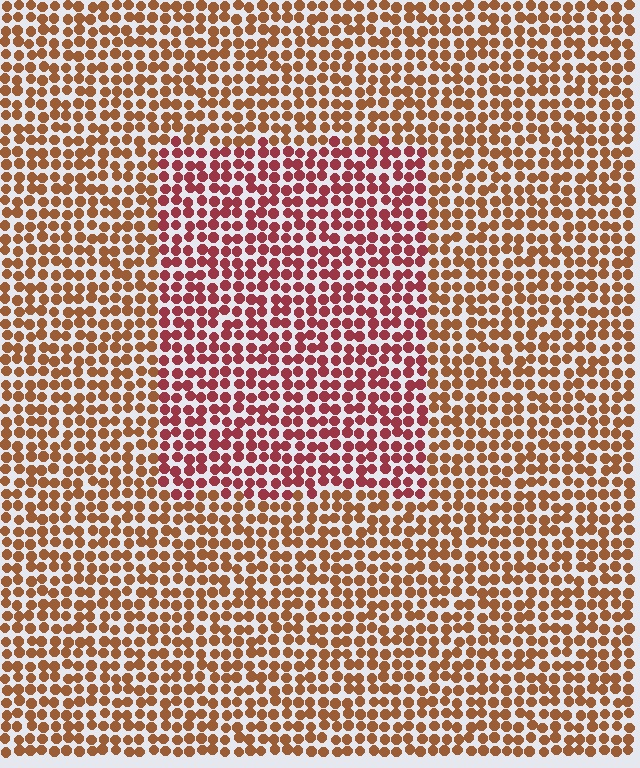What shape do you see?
I see a rectangle.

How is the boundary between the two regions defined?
The boundary is defined purely by a slight shift in hue (about 33 degrees). Spacing, size, and orientation are identical on both sides.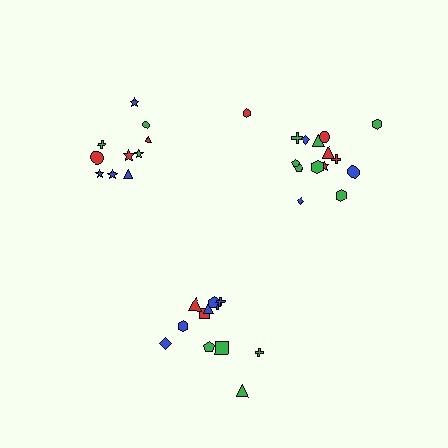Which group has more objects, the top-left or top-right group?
The top-right group.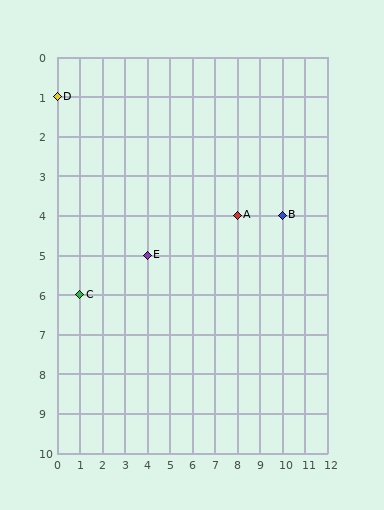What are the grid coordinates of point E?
Point E is at grid coordinates (4, 5).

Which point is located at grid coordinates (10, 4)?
Point B is at (10, 4).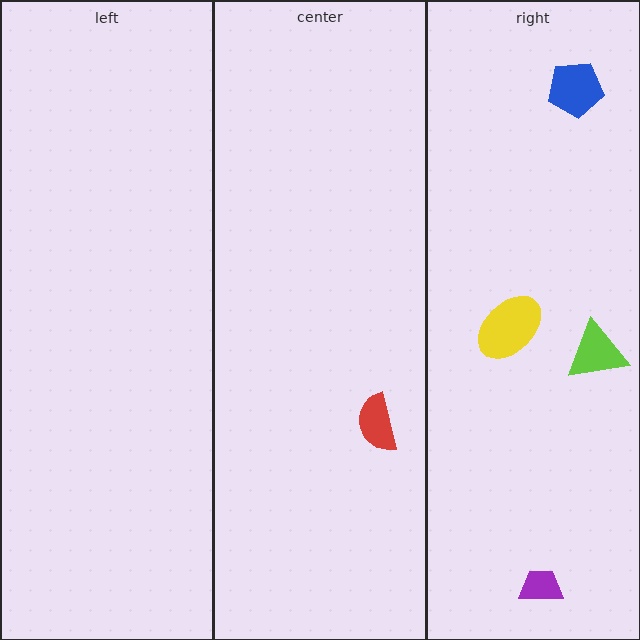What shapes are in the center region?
The red semicircle.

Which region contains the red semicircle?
The center region.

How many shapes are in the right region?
4.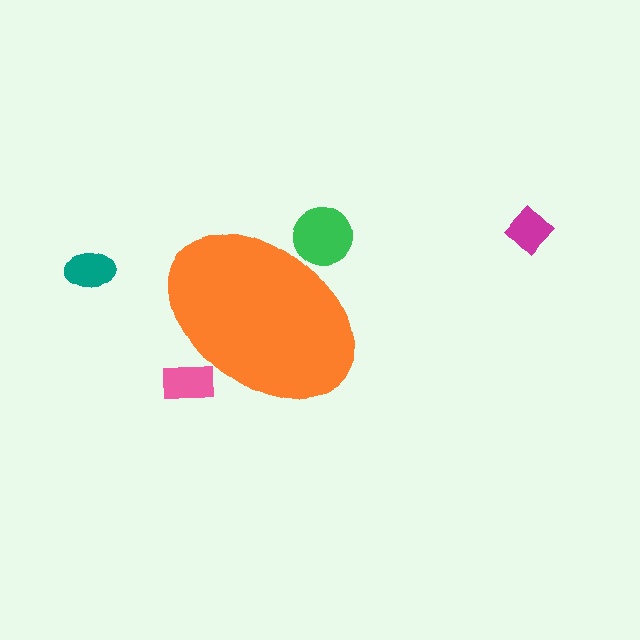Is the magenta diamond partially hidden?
No, the magenta diamond is fully visible.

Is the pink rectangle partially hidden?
Yes, the pink rectangle is partially hidden behind the orange ellipse.